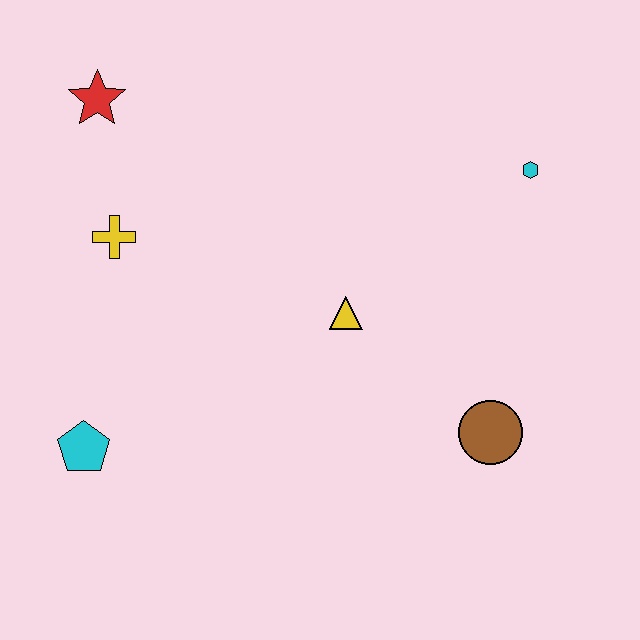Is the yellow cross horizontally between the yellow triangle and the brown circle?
No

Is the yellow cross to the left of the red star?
No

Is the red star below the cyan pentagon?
No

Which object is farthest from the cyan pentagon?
The cyan hexagon is farthest from the cyan pentagon.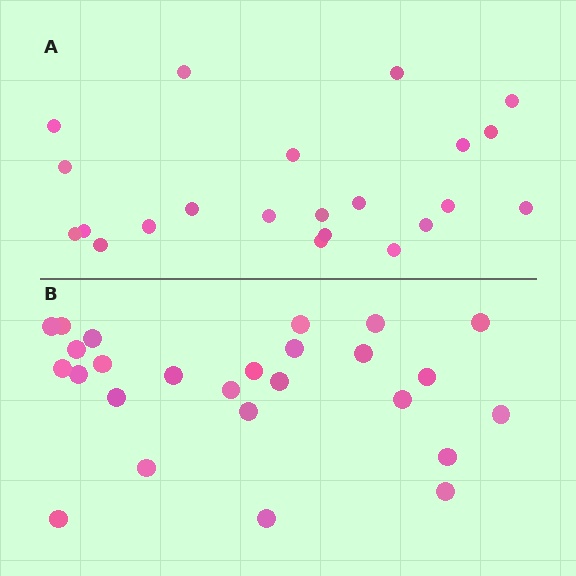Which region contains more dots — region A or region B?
Region B (the bottom region) has more dots.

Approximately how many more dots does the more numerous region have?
Region B has about 4 more dots than region A.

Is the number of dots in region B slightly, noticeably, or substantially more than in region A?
Region B has only slightly more — the two regions are fairly close. The ratio is roughly 1.2 to 1.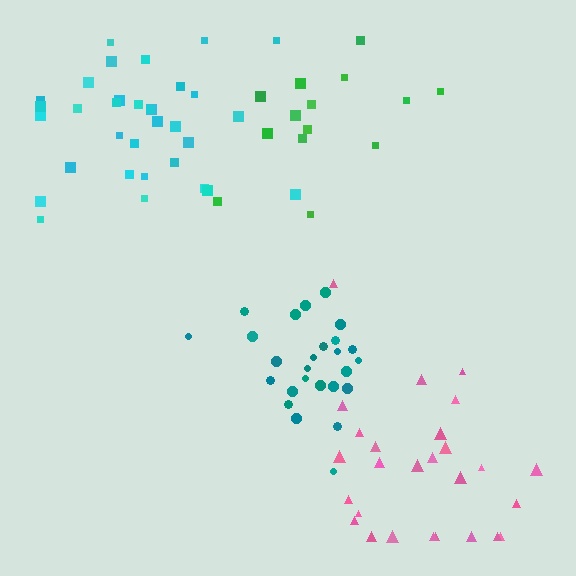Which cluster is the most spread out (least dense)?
Pink.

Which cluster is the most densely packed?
Teal.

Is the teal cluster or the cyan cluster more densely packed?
Teal.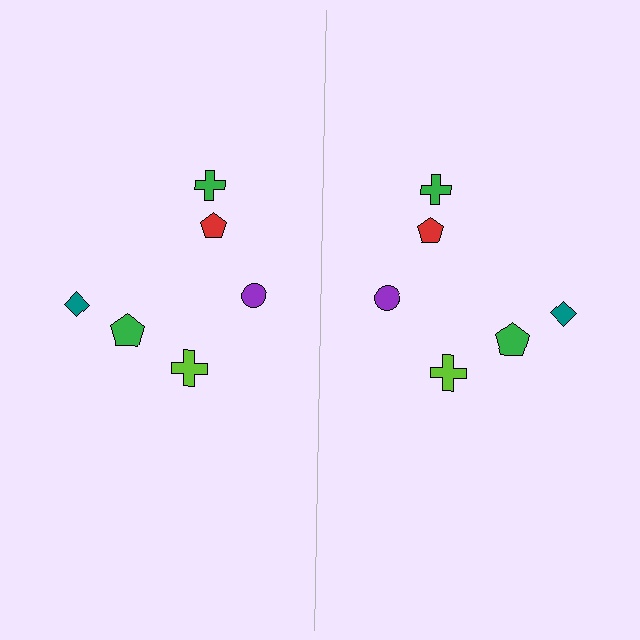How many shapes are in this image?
There are 12 shapes in this image.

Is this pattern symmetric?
Yes, this pattern has bilateral (reflection) symmetry.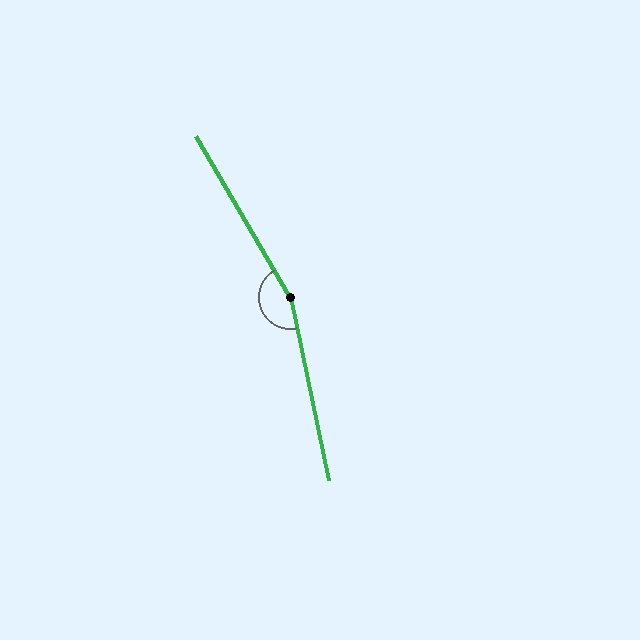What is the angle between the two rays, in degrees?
Approximately 162 degrees.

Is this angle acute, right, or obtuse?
It is obtuse.